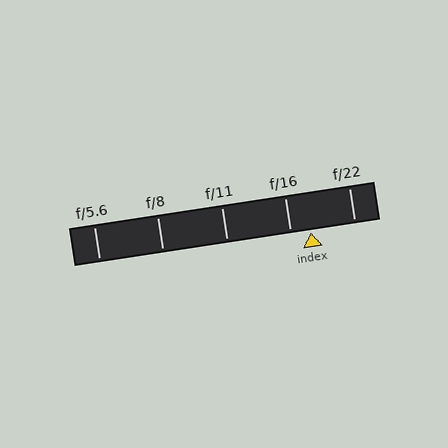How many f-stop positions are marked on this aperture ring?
There are 5 f-stop positions marked.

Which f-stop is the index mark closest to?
The index mark is closest to f/16.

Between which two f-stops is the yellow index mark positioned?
The index mark is between f/16 and f/22.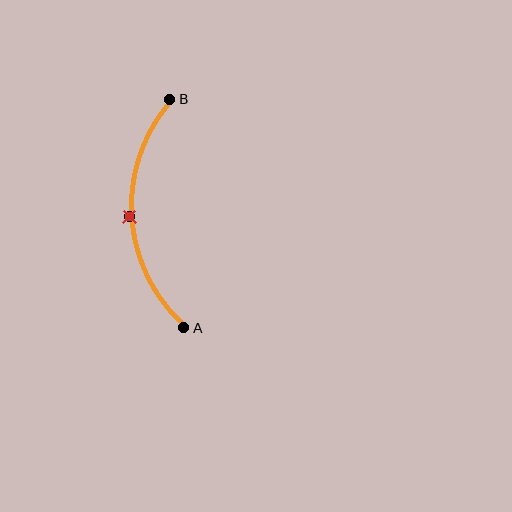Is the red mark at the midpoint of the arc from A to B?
Yes. The red mark lies on the arc at equal arc-length from both A and B — it is the arc midpoint.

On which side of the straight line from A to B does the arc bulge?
The arc bulges to the left of the straight line connecting A and B.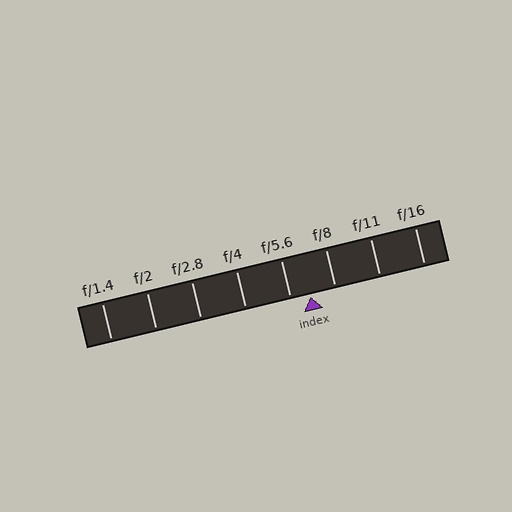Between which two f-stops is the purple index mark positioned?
The index mark is between f/5.6 and f/8.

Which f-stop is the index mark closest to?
The index mark is closest to f/5.6.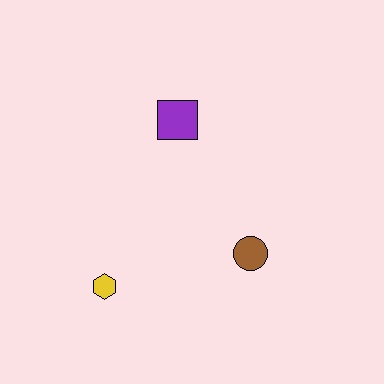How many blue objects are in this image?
There are no blue objects.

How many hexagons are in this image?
There is 1 hexagon.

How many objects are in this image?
There are 3 objects.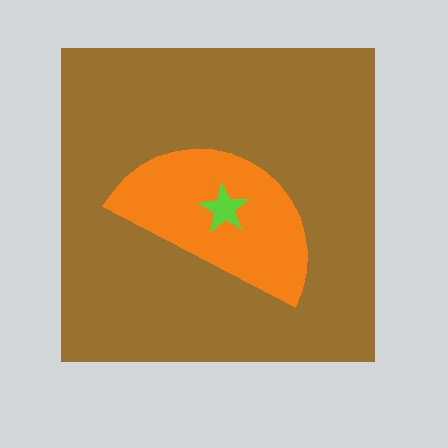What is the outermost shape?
The brown square.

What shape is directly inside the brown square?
The orange semicircle.